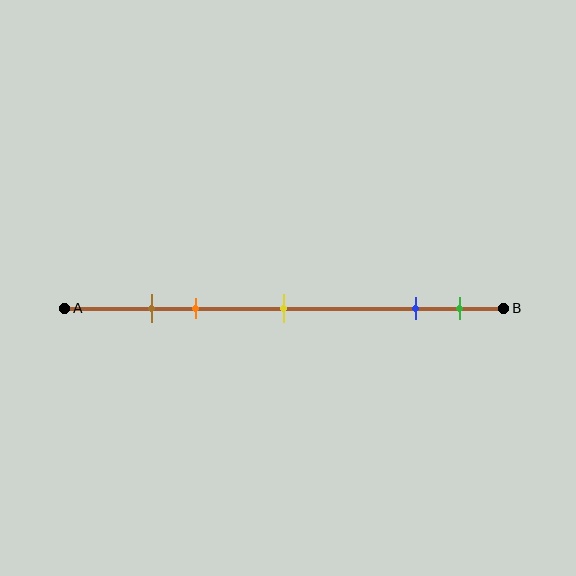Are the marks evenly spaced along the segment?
No, the marks are not evenly spaced.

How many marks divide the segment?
There are 5 marks dividing the segment.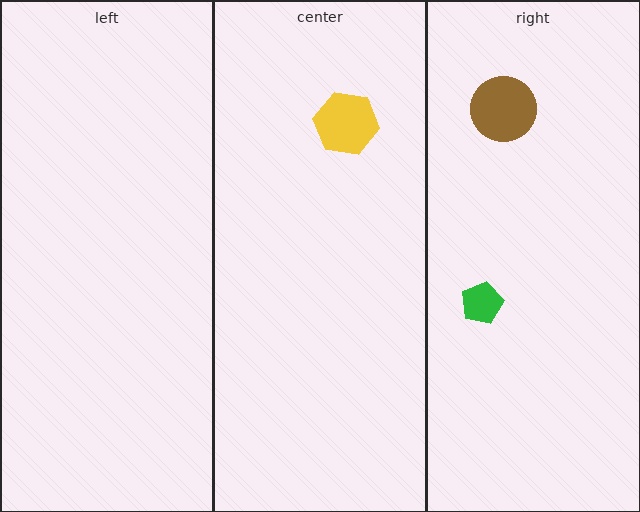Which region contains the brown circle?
The right region.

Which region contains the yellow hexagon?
The center region.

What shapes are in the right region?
The green pentagon, the brown circle.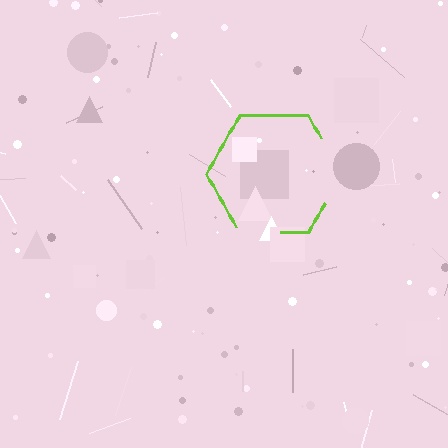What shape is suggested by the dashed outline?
The dashed outline suggests a hexagon.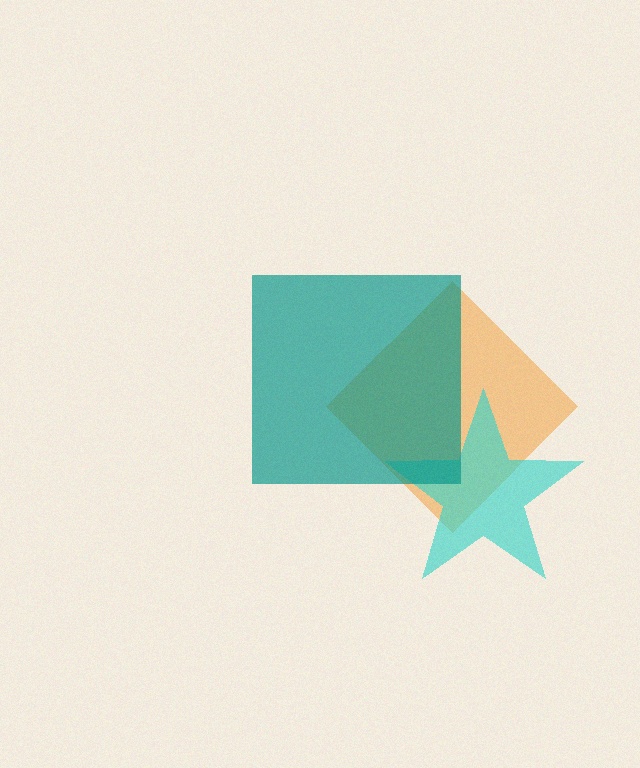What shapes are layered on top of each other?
The layered shapes are: an orange diamond, a cyan star, a teal square.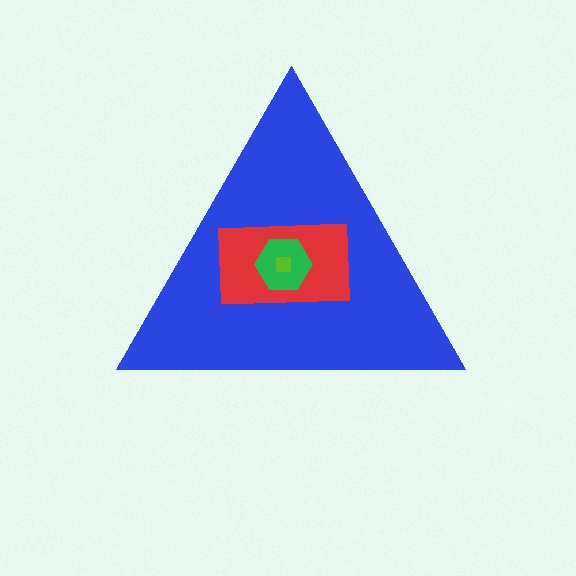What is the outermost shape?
The blue triangle.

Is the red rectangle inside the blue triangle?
Yes.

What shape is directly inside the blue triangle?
The red rectangle.